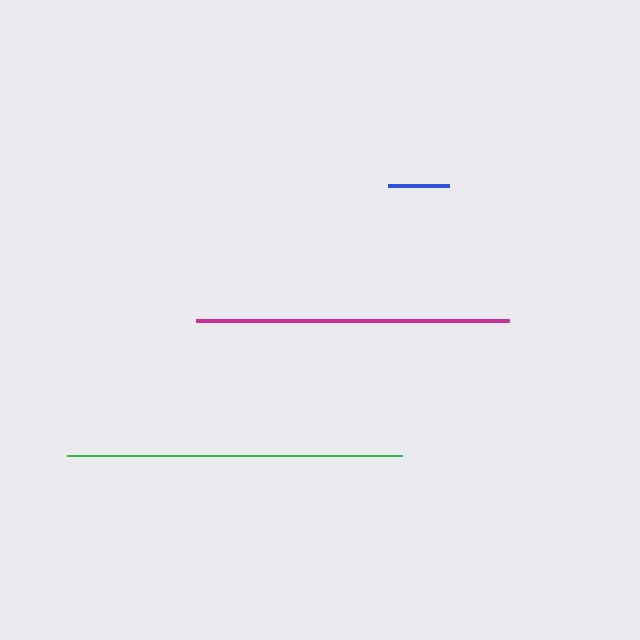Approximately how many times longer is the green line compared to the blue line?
The green line is approximately 5.5 times the length of the blue line.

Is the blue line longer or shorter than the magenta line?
The magenta line is longer than the blue line.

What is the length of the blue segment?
The blue segment is approximately 61 pixels long.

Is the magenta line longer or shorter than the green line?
The green line is longer than the magenta line.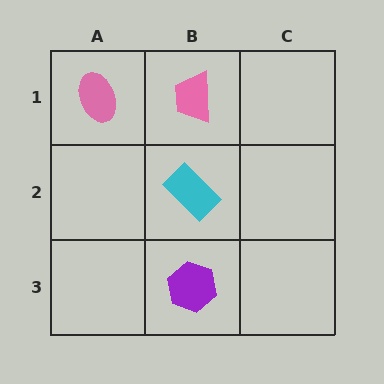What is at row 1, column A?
A pink ellipse.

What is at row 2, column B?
A cyan rectangle.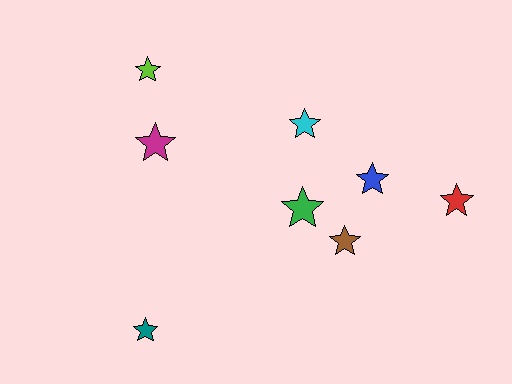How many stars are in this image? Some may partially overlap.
There are 8 stars.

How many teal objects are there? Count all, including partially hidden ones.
There is 1 teal object.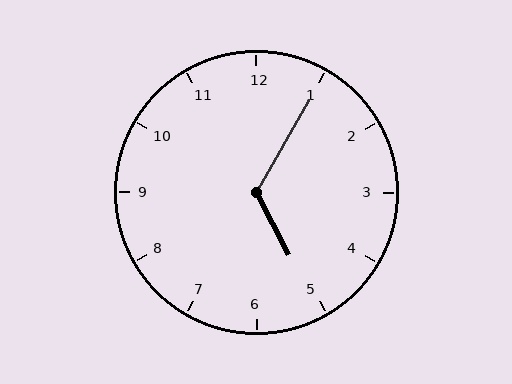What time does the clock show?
5:05.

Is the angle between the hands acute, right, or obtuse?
It is obtuse.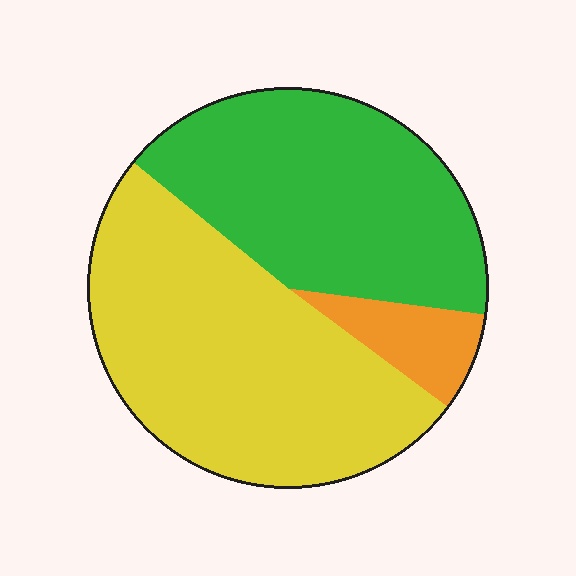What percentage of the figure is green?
Green covers 41% of the figure.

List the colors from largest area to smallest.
From largest to smallest: yellow, green, orange.